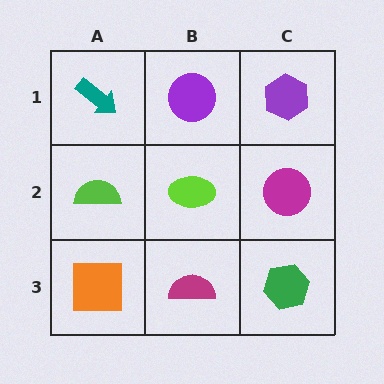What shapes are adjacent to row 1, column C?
A magenta circle (row 2, column C), a purple circle (row 1, column B).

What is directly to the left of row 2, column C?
A lime ellipse.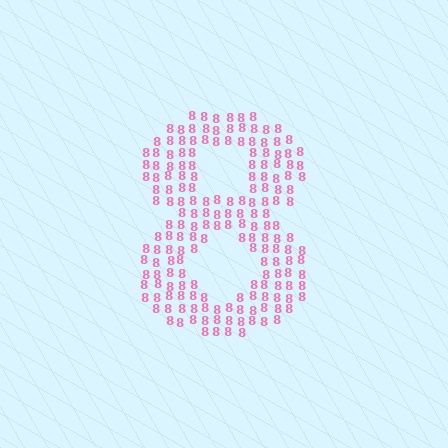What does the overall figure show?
The overall figure shows the digit 8.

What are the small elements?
The small elements are digit 8's.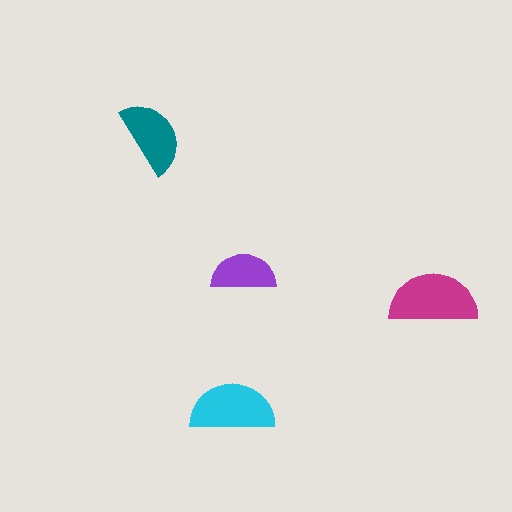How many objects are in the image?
There are 4 objects in the image.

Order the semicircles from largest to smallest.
the magenta one, the cyan one, the teal one, the purple one.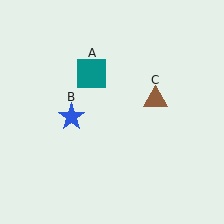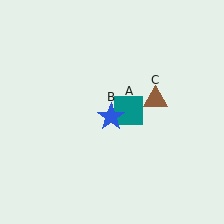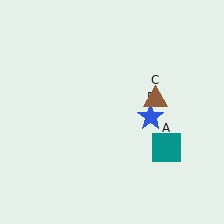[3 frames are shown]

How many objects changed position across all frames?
2 objects changed position: teal square (object A), blue star (object B).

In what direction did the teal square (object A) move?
The teal square (object A) moved down and to the right.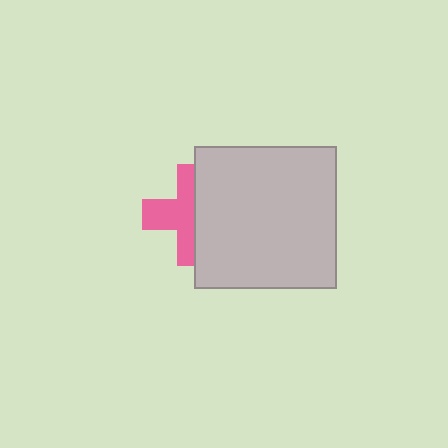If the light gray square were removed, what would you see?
You would see the complete pink cross.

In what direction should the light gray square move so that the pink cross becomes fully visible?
The light gray square should move right. That is the shortest direction to clear the overlap and leave the pink cross fully visible.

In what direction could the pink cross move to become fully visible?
The pink cross could move left. That would shift it out from behind the light gray square entirely.